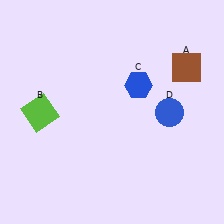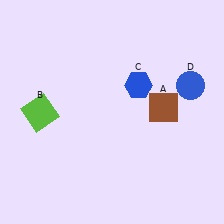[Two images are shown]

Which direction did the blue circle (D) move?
The blue circle (D) moved up.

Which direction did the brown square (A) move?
The brown square (A) moved down.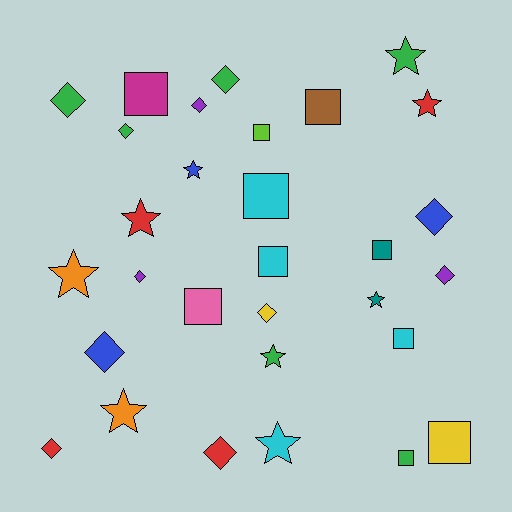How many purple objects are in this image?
There are 3 purple objects.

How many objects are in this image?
There are 30 objects.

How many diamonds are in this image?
There are 11 diamonds.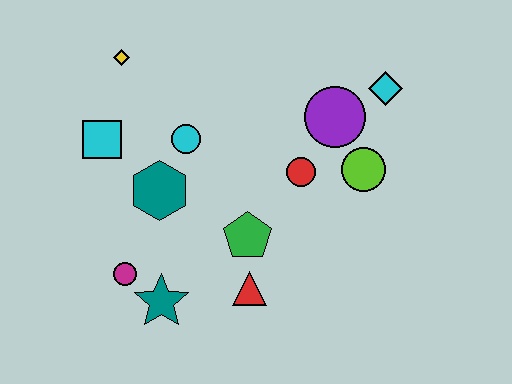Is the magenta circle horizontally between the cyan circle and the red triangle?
No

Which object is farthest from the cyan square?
The cyan diamond is farthest from the cyan square.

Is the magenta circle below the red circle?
Yes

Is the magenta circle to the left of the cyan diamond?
Yes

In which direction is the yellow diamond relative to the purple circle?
The yellow diamond is to the left of the purple circle.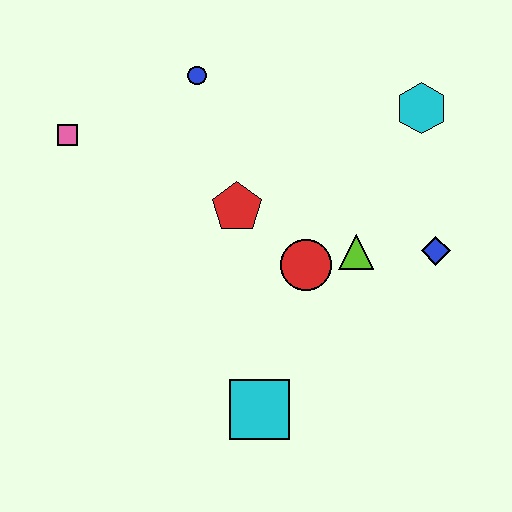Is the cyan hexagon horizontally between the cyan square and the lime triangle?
No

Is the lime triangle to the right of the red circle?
Yes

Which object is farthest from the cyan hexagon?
The pink square is farthest from the cyan hexagon.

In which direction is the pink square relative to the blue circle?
The pink square is to the left of the blue circle.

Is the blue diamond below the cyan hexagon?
Yes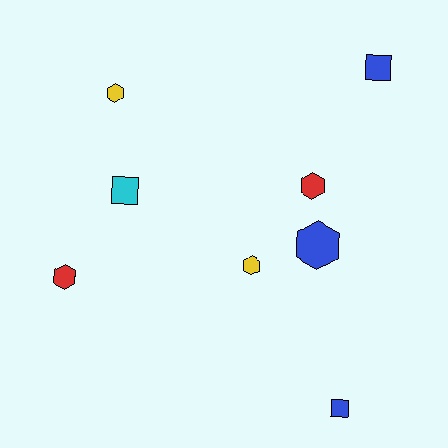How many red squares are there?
There are no red squares.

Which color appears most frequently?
Blue, with 3 objects.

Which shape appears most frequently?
Hexagon, with 5 objects.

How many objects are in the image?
There are 8 objects.